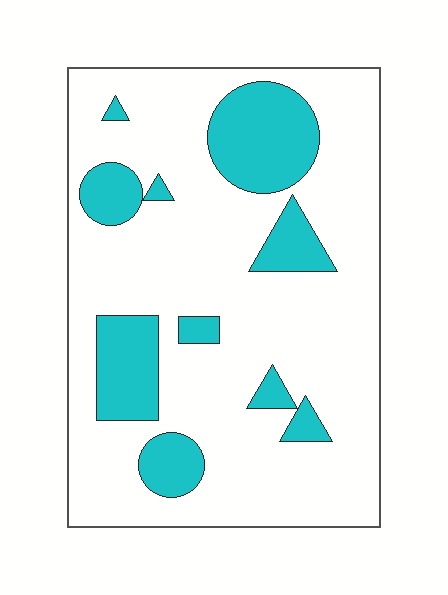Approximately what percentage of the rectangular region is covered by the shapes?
Approximately 20%.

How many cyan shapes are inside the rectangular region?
10.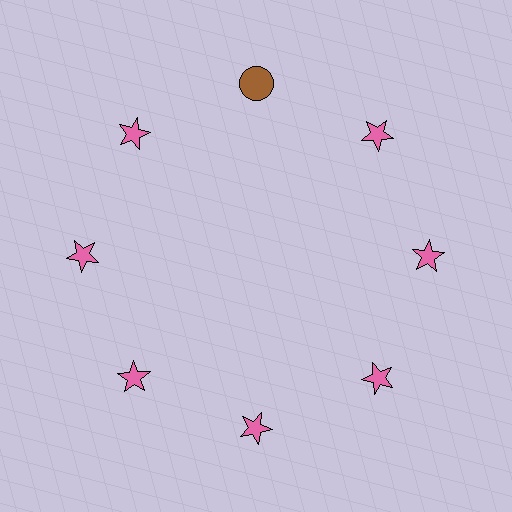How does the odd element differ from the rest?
It differs in both color (brown instead of pink) and shape (circle instead of star).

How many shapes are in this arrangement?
There are 8 shapes arranged in a ring pattern.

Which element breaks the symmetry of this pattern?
The brown circle at roughly the 12 o'clock position breaks the symmetry. All other shapes are pink stars.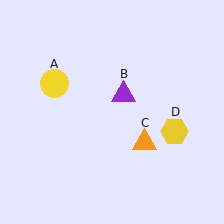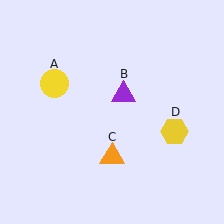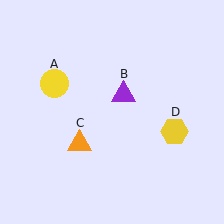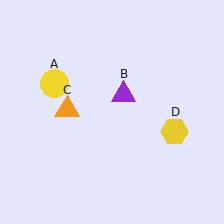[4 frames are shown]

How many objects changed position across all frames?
1 object changed position: orange triangle (object C).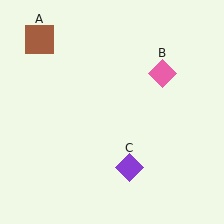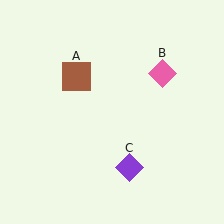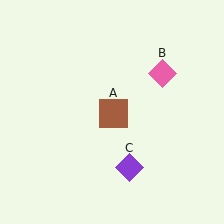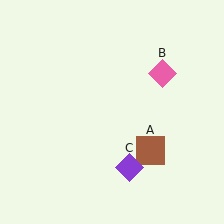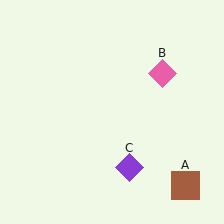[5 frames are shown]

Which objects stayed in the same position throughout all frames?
Pink diamond (object B) and purple diamond (object C) remained stationary.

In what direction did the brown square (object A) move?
The brown square (object A) moved down and to the right.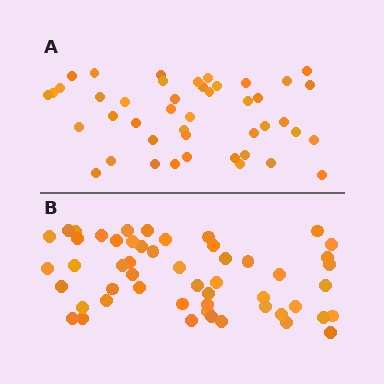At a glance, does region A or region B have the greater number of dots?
Region B (the bottom region) has more dots.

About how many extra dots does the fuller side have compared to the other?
Region B has roughly 8 or so more dots than region A.